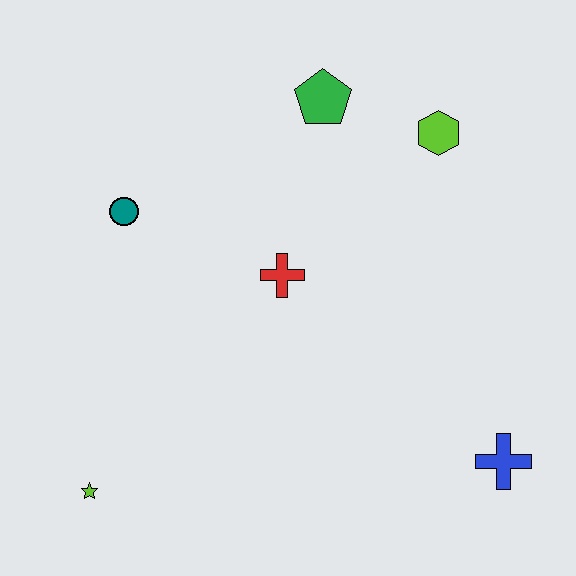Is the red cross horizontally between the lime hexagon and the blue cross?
No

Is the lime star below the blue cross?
Yes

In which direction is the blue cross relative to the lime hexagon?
The blue cross is below the lime hexagon.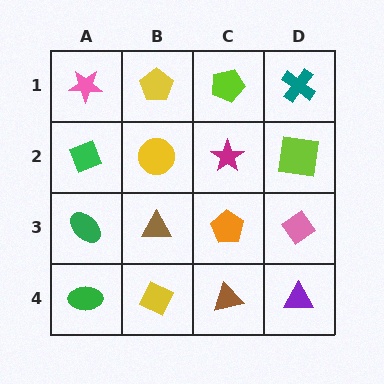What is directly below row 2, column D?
A pink diamond.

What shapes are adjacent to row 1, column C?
A magenta star (row 2, column C), a yellow pentagon (row 1, column B), a teal cross (row 1, column D).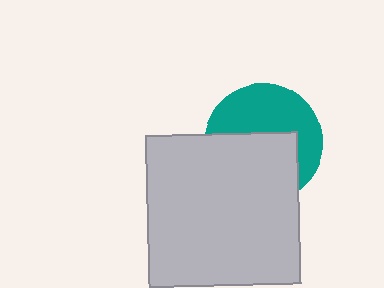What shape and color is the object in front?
The object in front is a light gray square.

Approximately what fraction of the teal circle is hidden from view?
Roughly 52% of the teal circle is hidden behind the light gray square.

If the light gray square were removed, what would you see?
You would see the complete teal circle.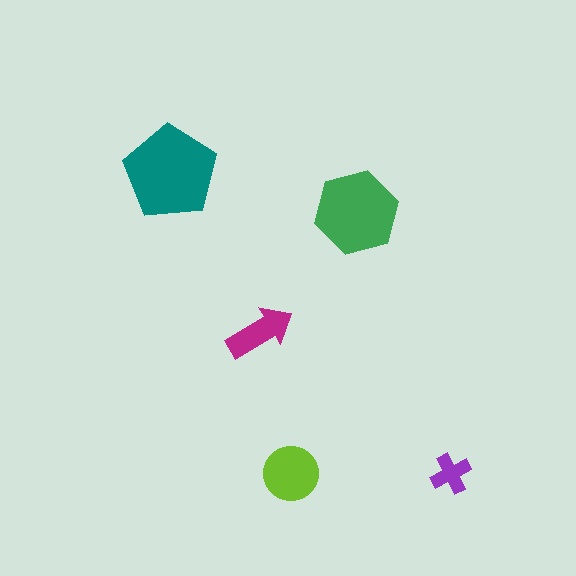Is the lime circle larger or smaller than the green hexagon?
Smaller.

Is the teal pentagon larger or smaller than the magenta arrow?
Larger.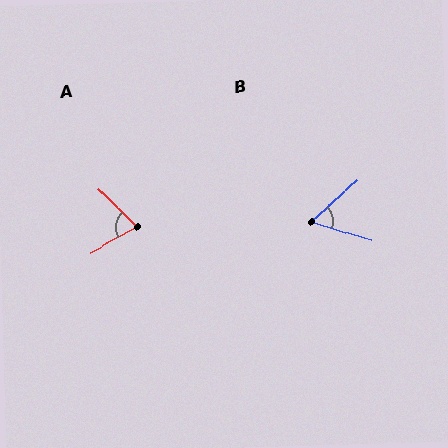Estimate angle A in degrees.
Approximately 75 degrees.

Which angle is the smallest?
B, at approximately 58 degrees.